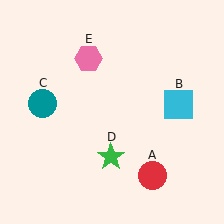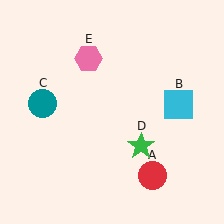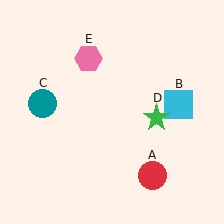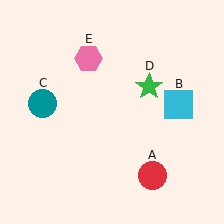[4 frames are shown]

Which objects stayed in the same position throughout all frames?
Red circle (object A) and cyan square (object B) and teal circle (object C) and pink hexagon (object E) remained stationary.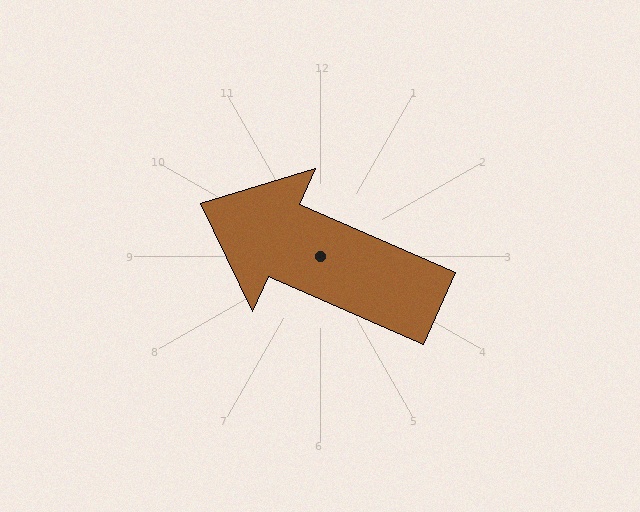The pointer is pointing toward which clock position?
Roughly 10 o'clock.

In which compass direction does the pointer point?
Northwest.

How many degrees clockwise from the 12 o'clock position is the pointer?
Approximately 294 degrees.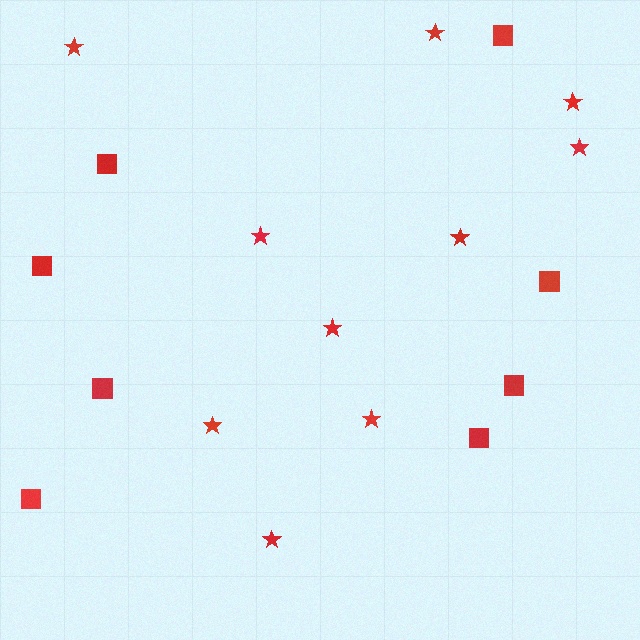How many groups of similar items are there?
There are 2 groups: one group of stars (10) and one group of squares (8).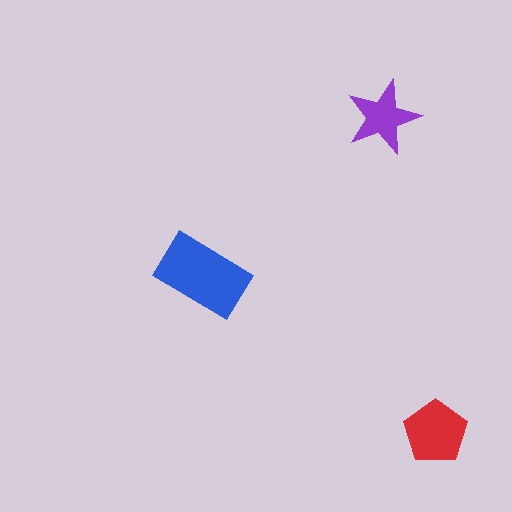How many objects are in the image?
There are 3 objects in the image.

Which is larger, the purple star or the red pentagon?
The red pentagon.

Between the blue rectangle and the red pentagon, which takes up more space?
The blue rectangle.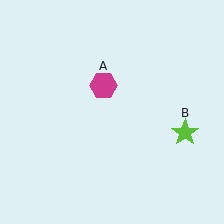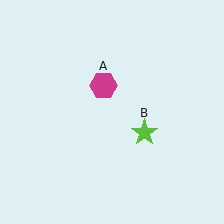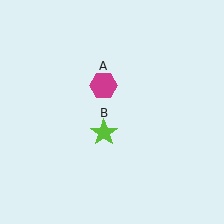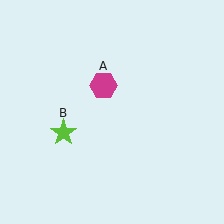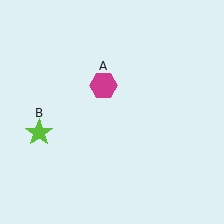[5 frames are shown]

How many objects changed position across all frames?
1 object changed position: lime star (object B).